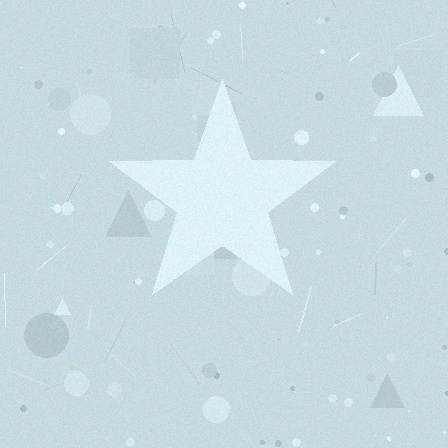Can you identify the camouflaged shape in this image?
The camouflaged shape is a star.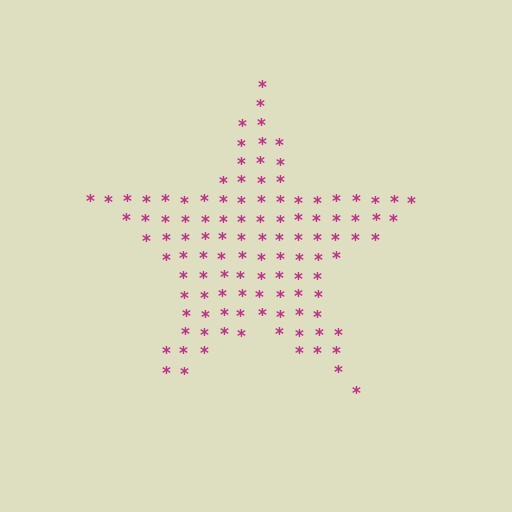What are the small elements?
The small elements are asterisks.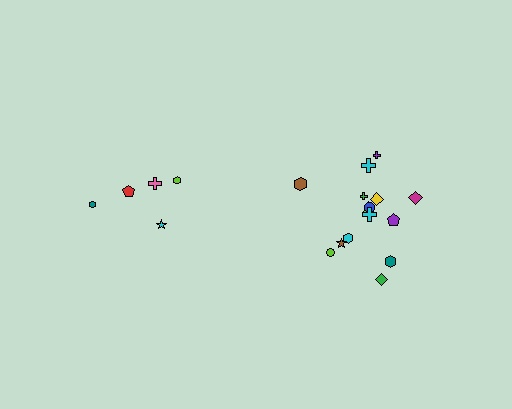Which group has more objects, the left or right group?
The right group.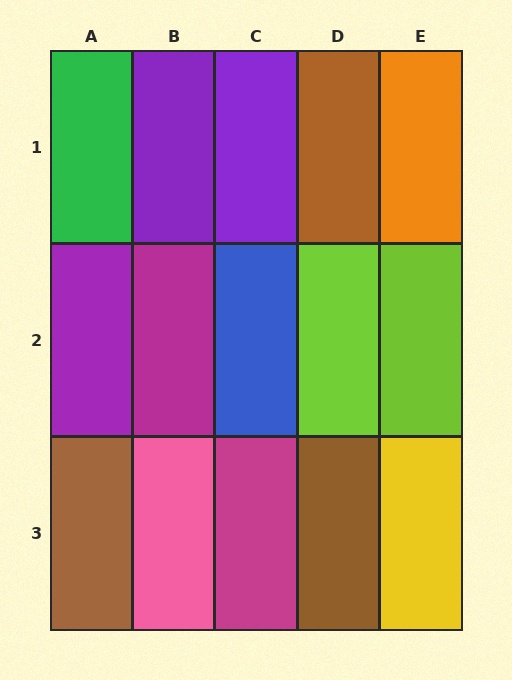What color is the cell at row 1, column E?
Orange.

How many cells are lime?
2 cells are lime.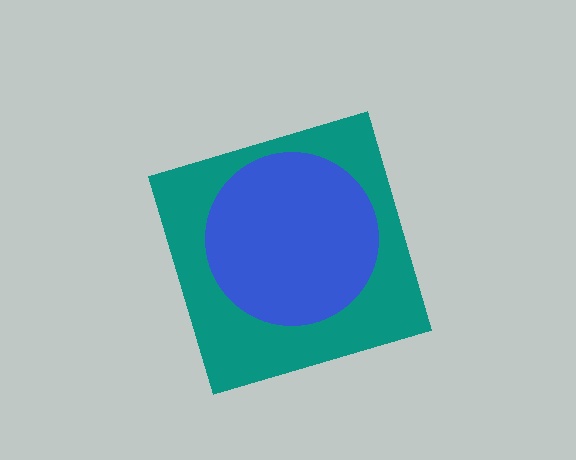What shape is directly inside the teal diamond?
The blue circle.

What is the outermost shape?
The teal diamond.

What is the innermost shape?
The blue circle.